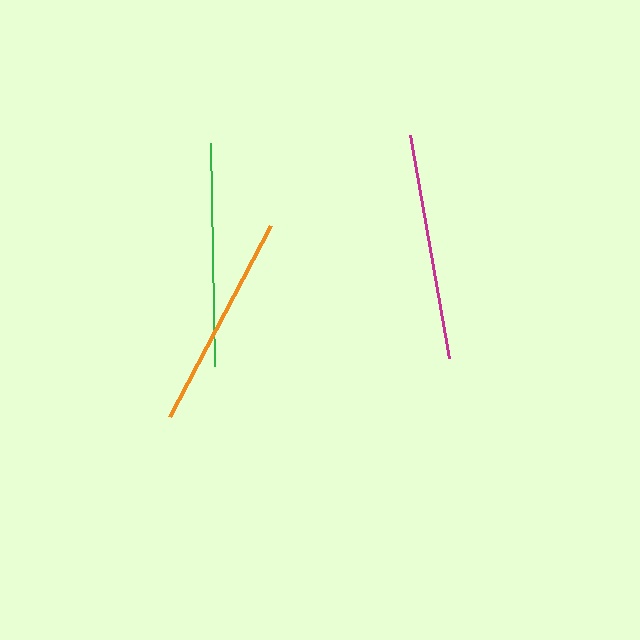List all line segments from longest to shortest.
From longest to shortest: magenta, green, orange.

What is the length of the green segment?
The green segment is approximately 223 pixels long.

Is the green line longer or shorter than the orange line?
The green line is longer than the orange line.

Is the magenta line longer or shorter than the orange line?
The magenta line is longer than the orange line.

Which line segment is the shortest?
The orange line is the shortest at approximately 217 pixels.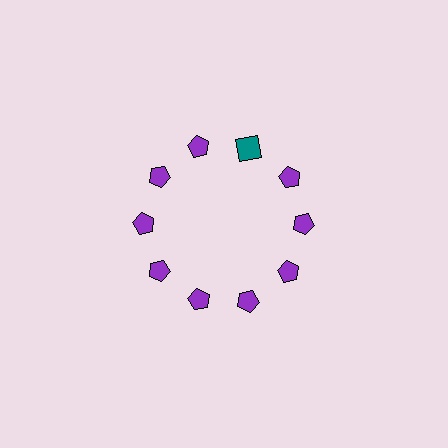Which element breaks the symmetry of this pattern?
The teal square at roughly the 1 o'clock position breaks the symmetry. All other shapes are purple pentagons.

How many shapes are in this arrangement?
There are 10 shapes arranged in a ring pattern.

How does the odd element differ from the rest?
It differs in both color (teal instead of purple) and shape (square instead of pentagon).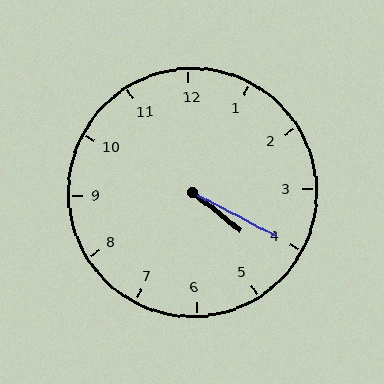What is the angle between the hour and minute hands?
Approximately 10 degrees.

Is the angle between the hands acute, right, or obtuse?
It is acute.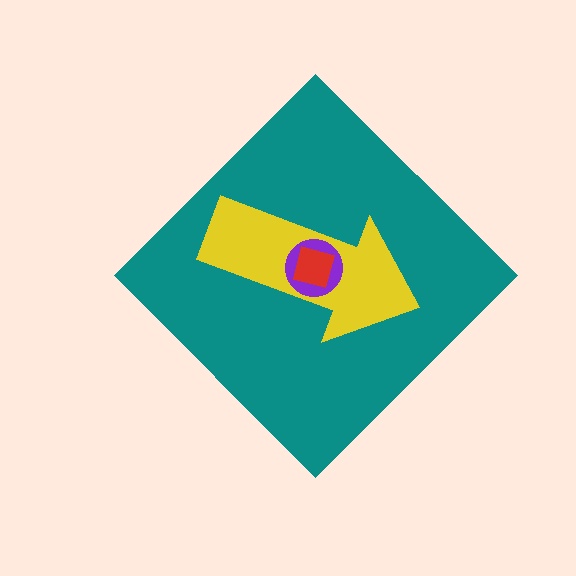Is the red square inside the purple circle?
Yes.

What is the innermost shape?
The red square.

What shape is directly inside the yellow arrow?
The purple circle.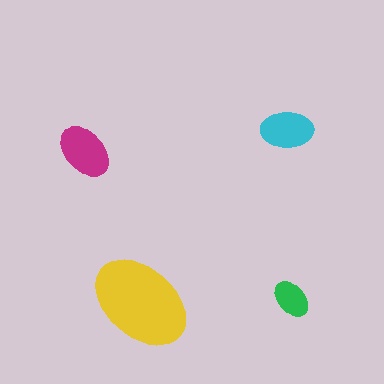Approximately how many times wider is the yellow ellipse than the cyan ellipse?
About 2 times wider.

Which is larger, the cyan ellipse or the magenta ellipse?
The magenta one.